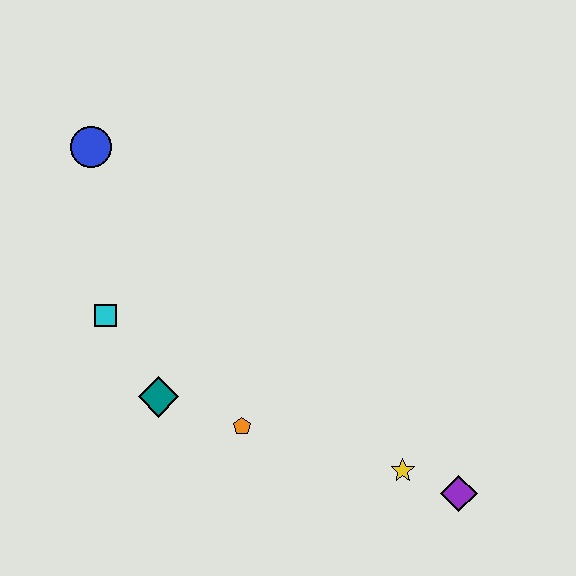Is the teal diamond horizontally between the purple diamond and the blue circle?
Yes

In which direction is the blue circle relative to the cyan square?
The blue circle is above the cyan square.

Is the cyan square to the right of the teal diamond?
No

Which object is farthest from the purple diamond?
The blue circle is farthest from the purple diamond.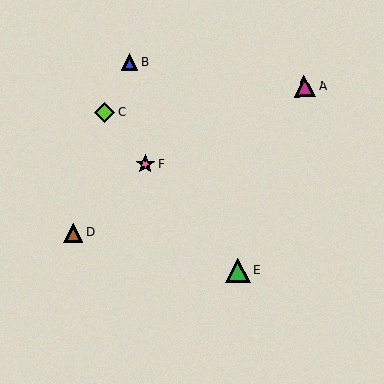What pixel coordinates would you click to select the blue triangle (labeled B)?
Click at (130, 62) to select the blue triangle B.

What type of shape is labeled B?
Shape B is a blue triangle.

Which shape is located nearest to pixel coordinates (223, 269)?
The green triangle (labeled E) at (238, 270) is nearest to that location.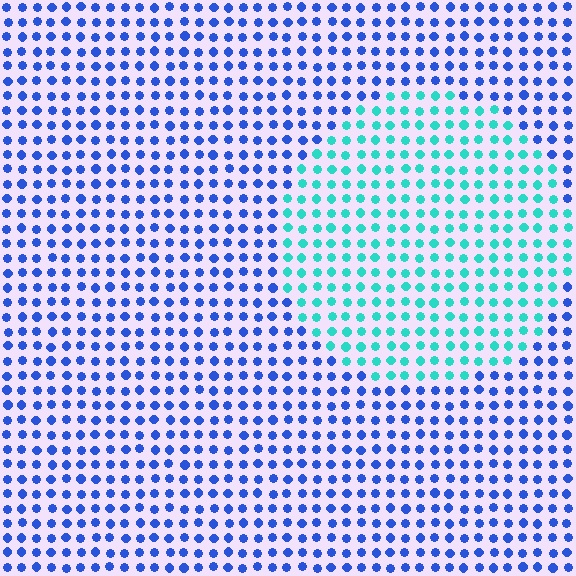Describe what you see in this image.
The image is filled with small blue elements in a uniform arrangement. A circle-shaped region is visible where the elements are tinted to a slightly different hue, forming a subtle color boundary.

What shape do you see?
I see a circle.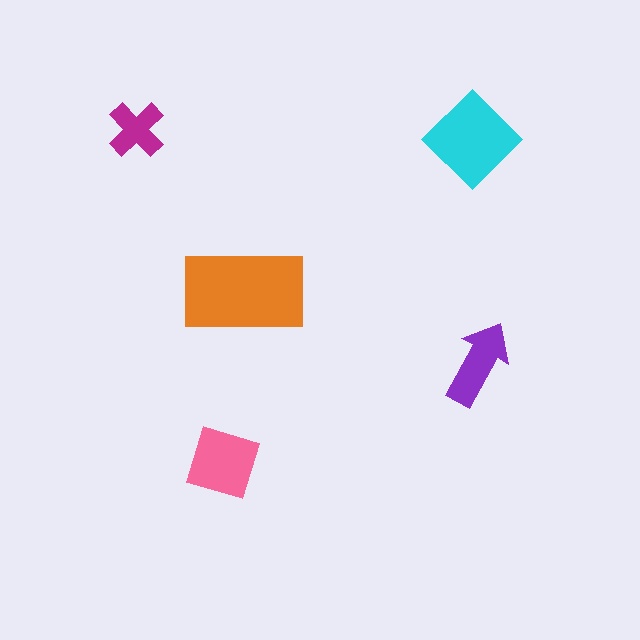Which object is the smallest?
The magenta cross.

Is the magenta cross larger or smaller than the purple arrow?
Smaller.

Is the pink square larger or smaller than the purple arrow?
Larger.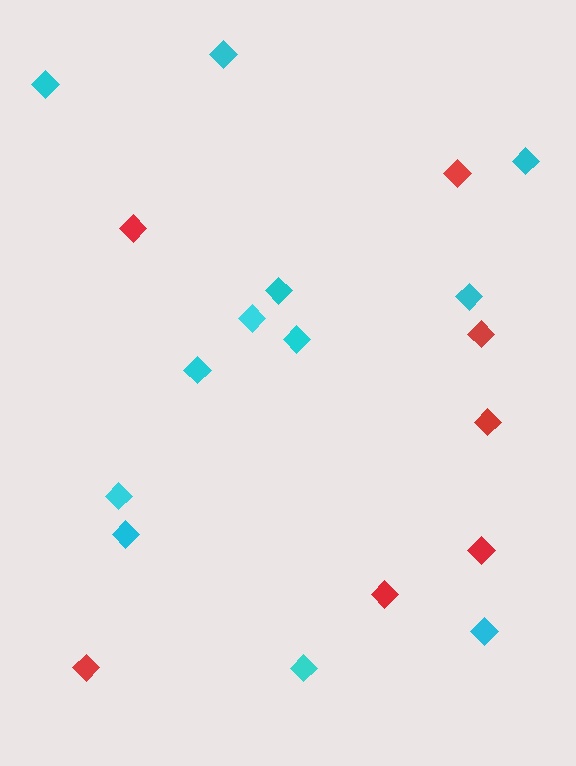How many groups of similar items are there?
There are 2 groups: one group of red diamonds (7) and one group of cyan diamonds (12).